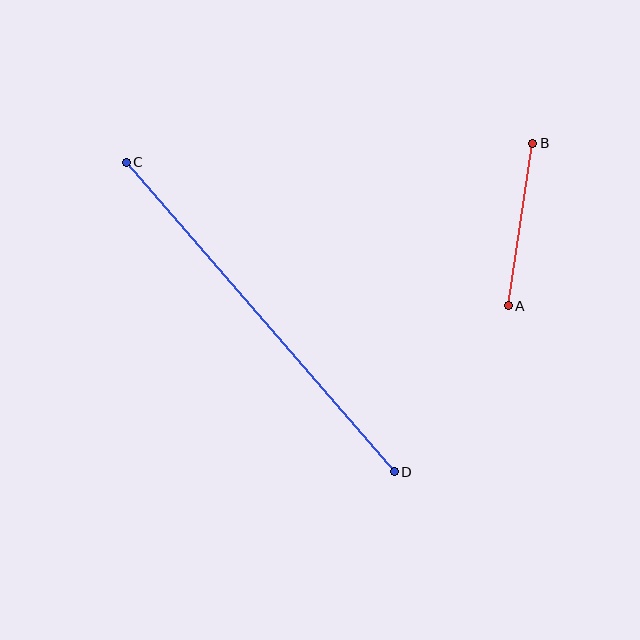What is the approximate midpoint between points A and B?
The midpoint is at approximately (520, 225) pixels.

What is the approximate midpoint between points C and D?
The midpoint is at approximately (260, 317) pixels.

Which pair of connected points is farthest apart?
Points C and D are farthest apart.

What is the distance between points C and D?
The distance is approximately 410 pixels.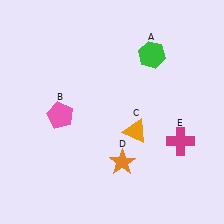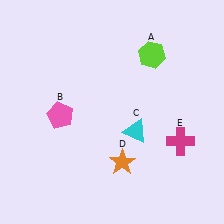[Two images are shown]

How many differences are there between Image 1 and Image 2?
There are 2 differences between the two images.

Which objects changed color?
A changed from green to lime. C changed from orange to cyan.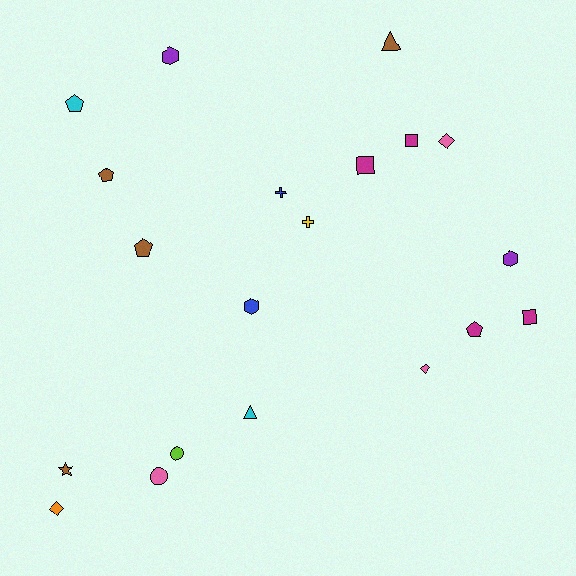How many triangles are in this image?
There are 2 triangles.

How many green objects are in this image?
There are no green objects.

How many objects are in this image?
There are 20 objects.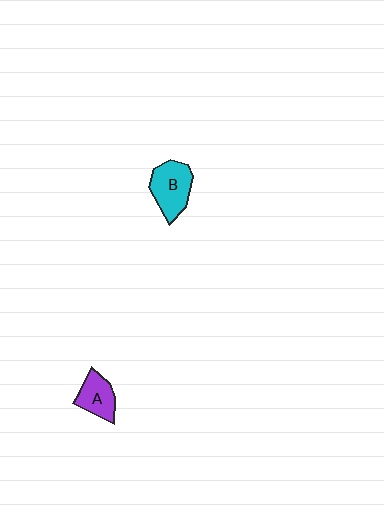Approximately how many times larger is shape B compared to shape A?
Approximately 1.4 times.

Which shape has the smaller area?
Shape A (purple).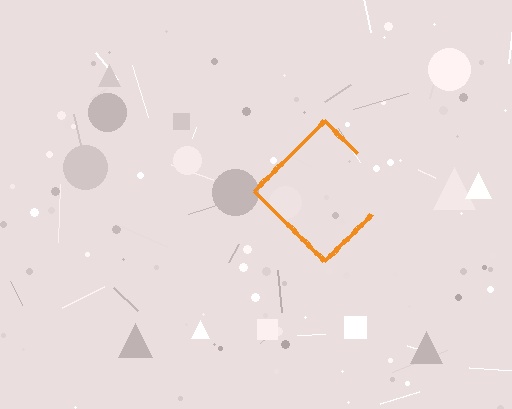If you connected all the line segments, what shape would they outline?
They would outline a diamond.